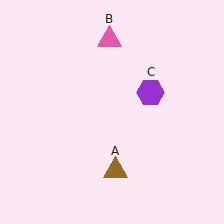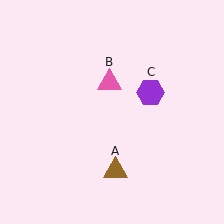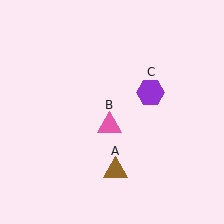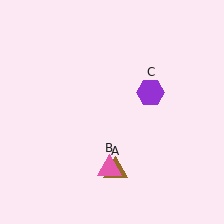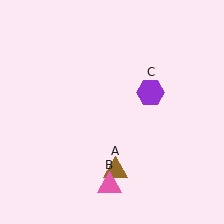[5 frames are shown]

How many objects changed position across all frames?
1 object changed position: pink triangle (object B).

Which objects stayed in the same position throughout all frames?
Brown triangle (object A) and purple hexagon (object C) remained stationary.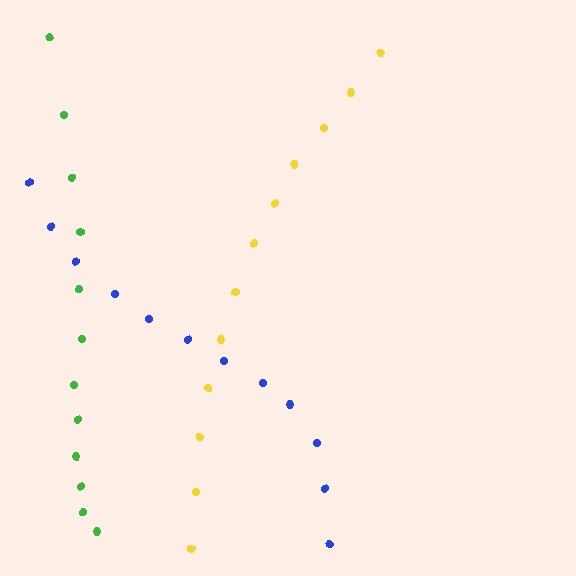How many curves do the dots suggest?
There are 3 distinct paths.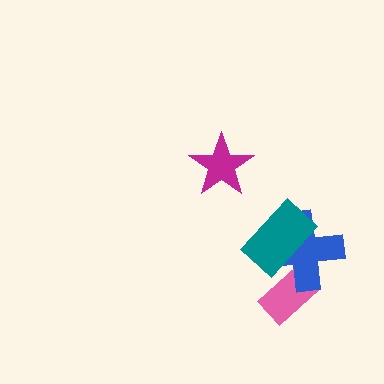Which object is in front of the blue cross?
The teal rectangle is in front of the blue cross.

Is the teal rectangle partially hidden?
No, no other shape covers it.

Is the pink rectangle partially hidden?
Yes, it is partially covered by another shape.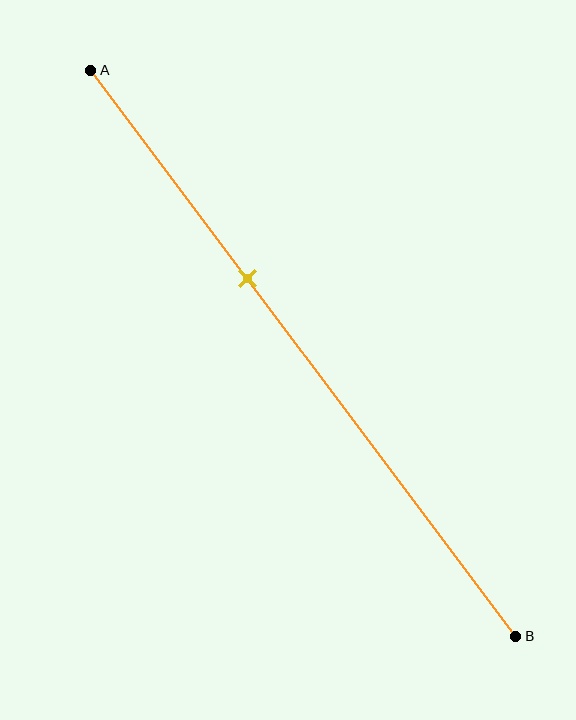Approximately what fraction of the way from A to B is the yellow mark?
The yellow mark is approximately 35% of the way from A to B.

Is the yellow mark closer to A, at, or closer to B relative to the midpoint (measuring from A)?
The yellow mark is closer to point A than the midpoint of segment AB.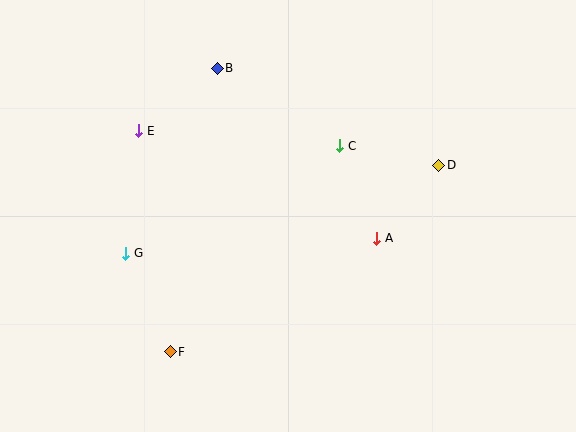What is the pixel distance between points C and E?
The distance between C and E is 201 pixels.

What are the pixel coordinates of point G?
Point G is at (126, 253).